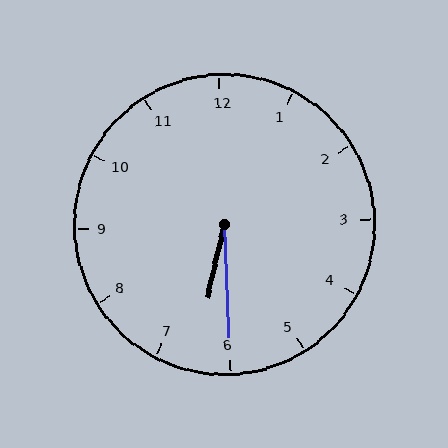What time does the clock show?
6:30.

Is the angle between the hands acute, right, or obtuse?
It is acute.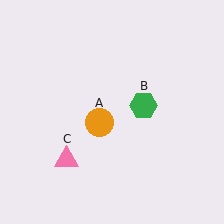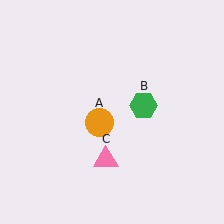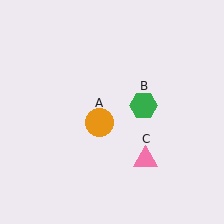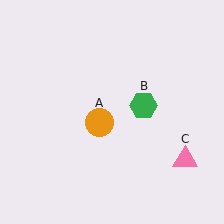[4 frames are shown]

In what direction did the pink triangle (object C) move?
The pink triangle (object C) moved right.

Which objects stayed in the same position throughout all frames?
Orange circle (object A) and green hexagon (object B) remained stationary.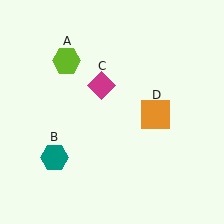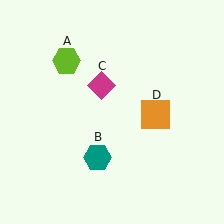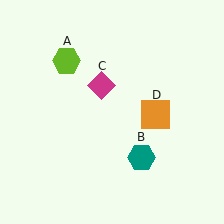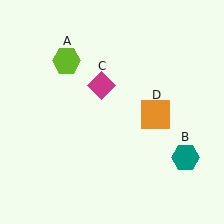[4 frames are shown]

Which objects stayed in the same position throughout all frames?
Lime hexagon (object A) and magenta diamond (object C) and orange square (object D) remained stationary.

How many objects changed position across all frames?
1 object changed position: teal hexagon (object B).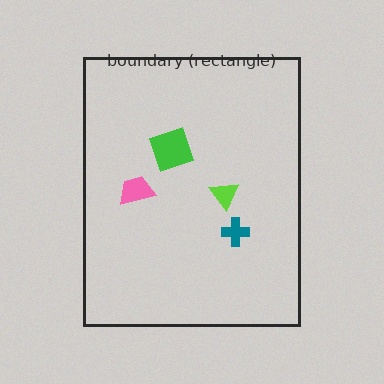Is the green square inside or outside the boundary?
Inside.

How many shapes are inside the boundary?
4 inside, 0 outside.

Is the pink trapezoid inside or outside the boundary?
Inside.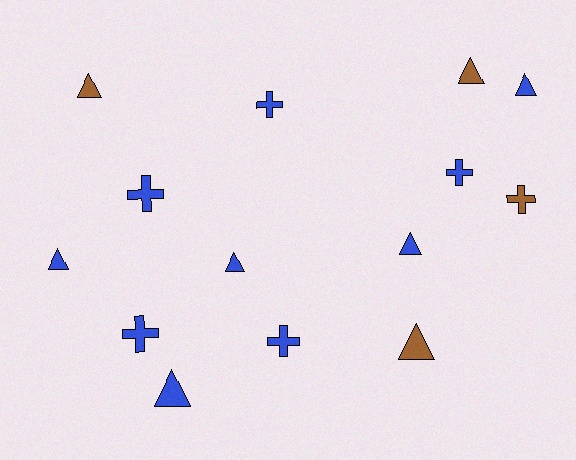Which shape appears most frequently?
Triangle, with 8 objects.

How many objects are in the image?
There are 14 objects.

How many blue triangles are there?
There are 5 blue triangles.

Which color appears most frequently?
Blue, with 10 objects.